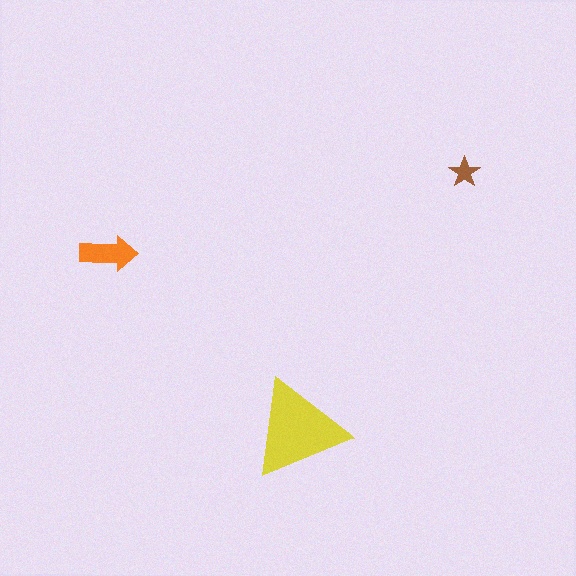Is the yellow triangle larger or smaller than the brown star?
Larger.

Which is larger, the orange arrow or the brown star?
The orange arrow.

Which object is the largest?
The yellow triangle.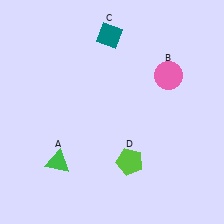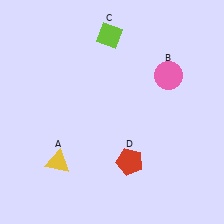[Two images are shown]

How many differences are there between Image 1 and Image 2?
There are 3 differences between the two images.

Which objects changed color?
A changed from green to yellow. C changed from teal to lime. D changed from lime to red.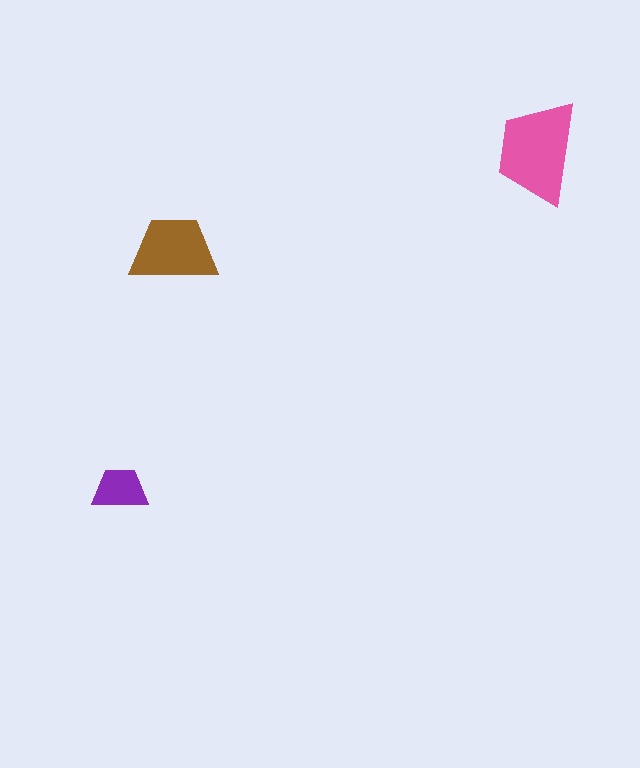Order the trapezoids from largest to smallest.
the pink one, the brown one, the purple one.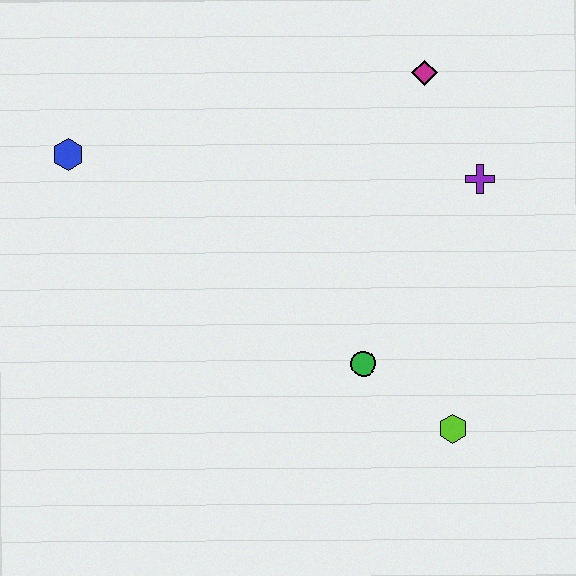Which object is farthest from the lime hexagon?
The blue hexagon is farthest from the lime hexagon.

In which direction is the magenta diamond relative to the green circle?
The magenta diamond is above the green circle.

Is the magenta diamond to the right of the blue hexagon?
Yes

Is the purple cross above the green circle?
Yes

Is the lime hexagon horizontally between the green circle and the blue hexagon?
No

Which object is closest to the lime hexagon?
The green circle is closest to the lime hexagon.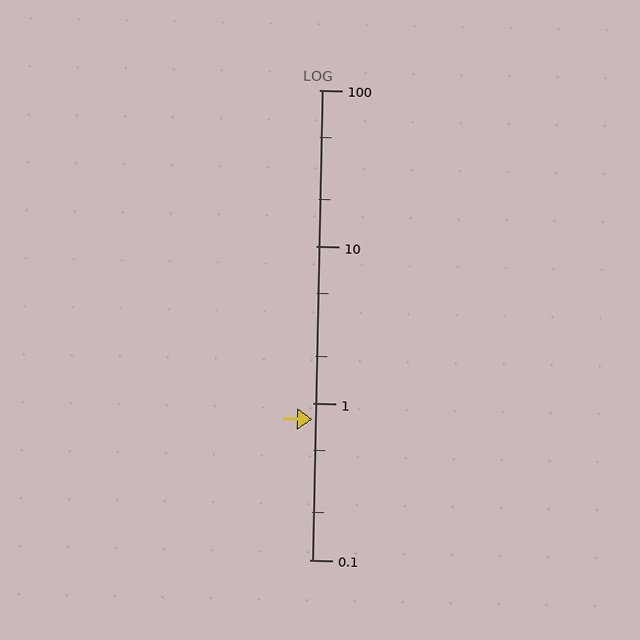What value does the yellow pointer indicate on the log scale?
The pointer indicates approximately 0.79.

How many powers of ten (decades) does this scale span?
The scale spans 3 decades, from 0.1 to 100.